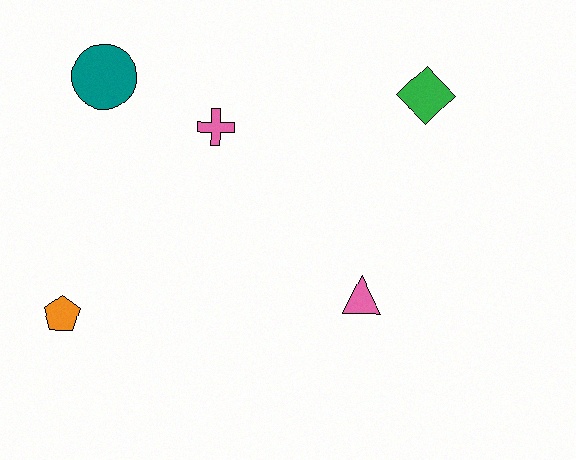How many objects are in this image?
There are 5 objects.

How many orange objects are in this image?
There is 1 orange object.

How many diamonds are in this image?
There is 1 diamond.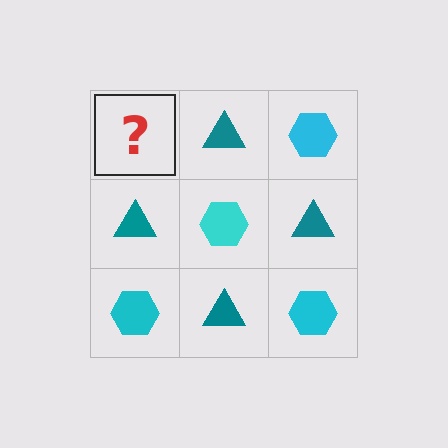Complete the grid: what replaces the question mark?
The question mark should be replaced with a cyan hexagon.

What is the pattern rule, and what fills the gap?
The rule is that it alternates cyan hexagon and teal triangle in a checkerboard pattern. The gap should be filled with a cyan hexagon.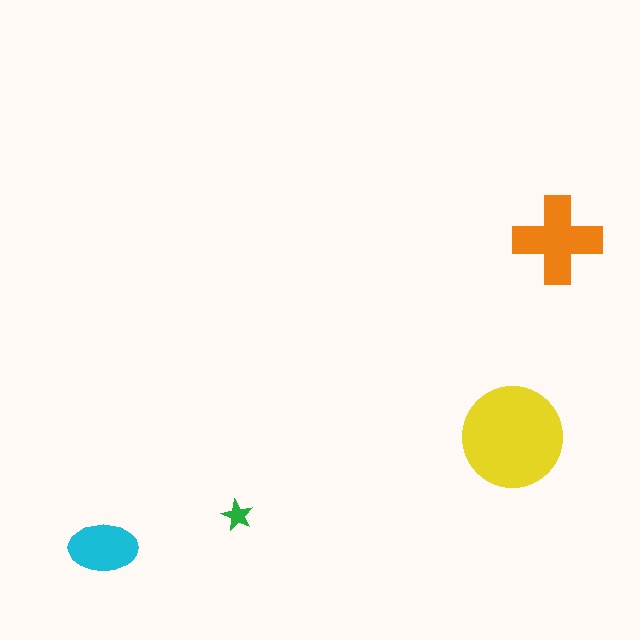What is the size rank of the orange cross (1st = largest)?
2nd.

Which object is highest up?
The orange cross is topmost.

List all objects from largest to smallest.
The yellow circle, the orange cross, the cyan ellipse, the green star.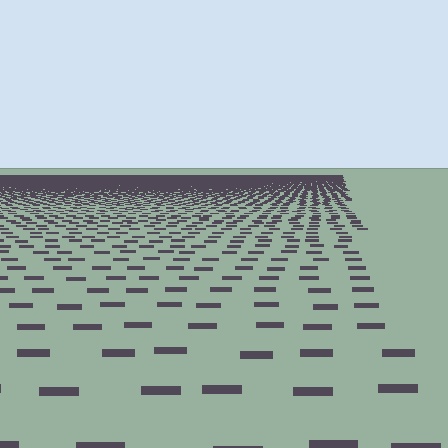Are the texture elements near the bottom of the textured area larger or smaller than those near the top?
Larger. Near the bottom, elements are closer to the viewer and appear at a bigger on-screen size.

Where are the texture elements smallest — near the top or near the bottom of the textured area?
Near the top.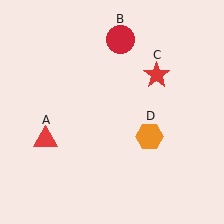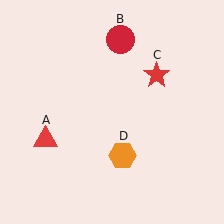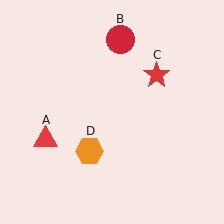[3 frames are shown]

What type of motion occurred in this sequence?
The orange hexagon (object D) rotated clockwise around the center of the scene.